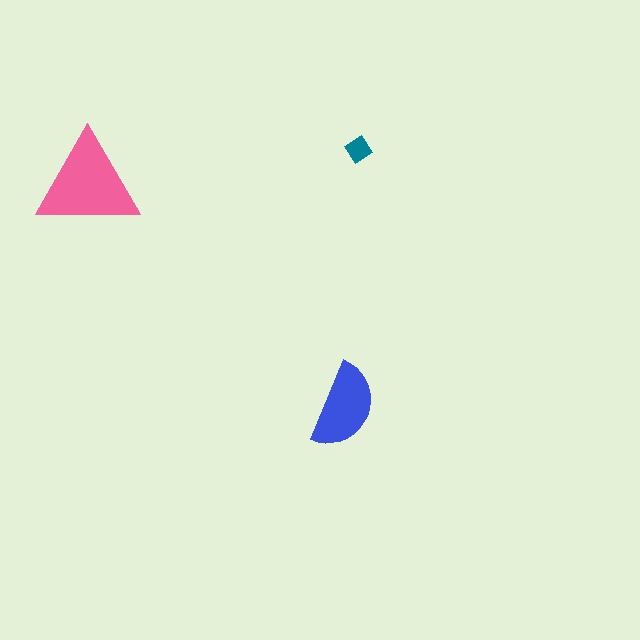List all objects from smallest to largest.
The teal diamond, the blue semicircle, the pink triangle.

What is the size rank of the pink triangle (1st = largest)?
1st.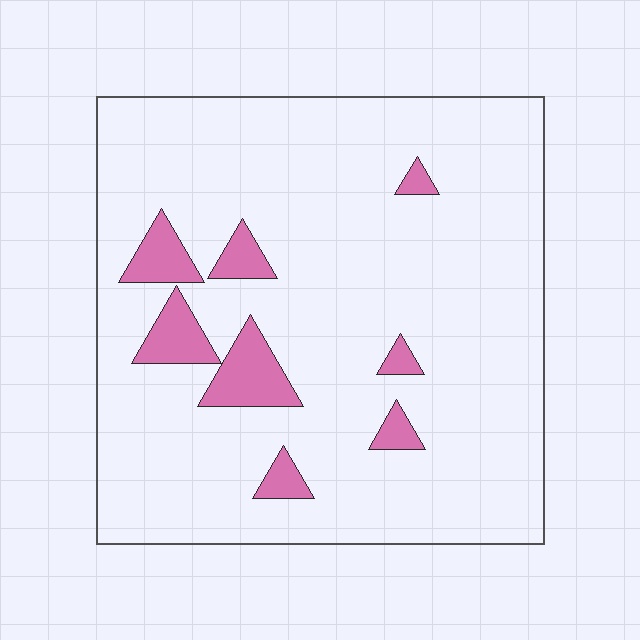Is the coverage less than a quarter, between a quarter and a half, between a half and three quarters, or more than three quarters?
Less than a quarter.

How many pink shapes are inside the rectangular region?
8.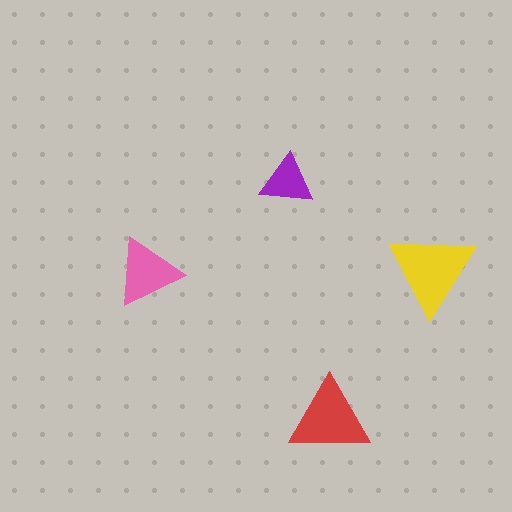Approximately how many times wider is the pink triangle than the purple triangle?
About 1.5 times wider.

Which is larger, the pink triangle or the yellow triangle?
The yellow one.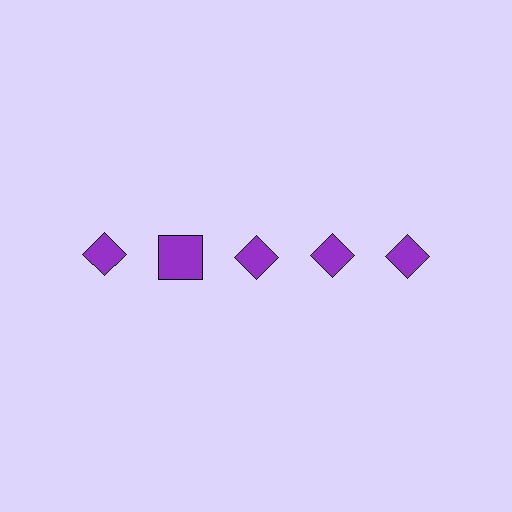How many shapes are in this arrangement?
There are 5 shapes arranged in a grid pattern.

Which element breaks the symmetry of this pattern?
The purple square in the top row, second from left column breaks the symmetry. All other shapes are purple diamonds.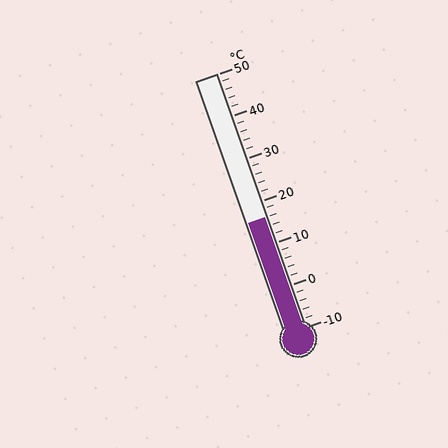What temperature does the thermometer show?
The thermometer shows approximately 16°C.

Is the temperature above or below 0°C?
The temperature is above 0°C.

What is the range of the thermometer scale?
The thermometer scale ranges from -10°C to 50°C.